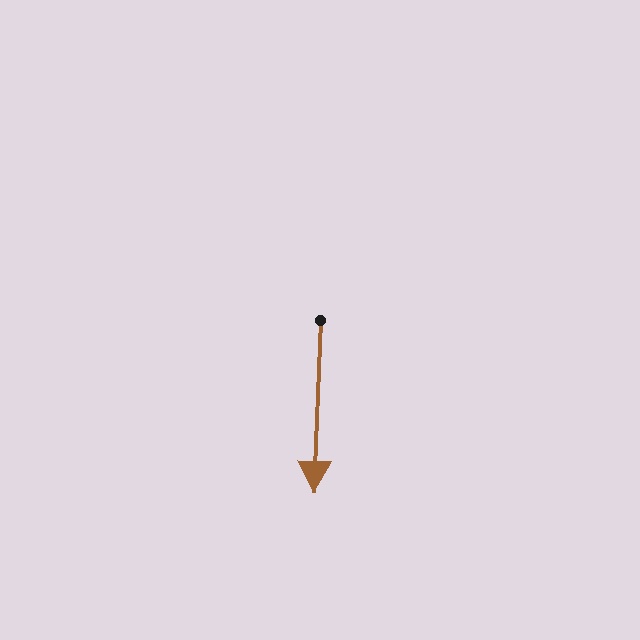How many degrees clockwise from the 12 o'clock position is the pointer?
Approximately 182 degrees.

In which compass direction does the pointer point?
South.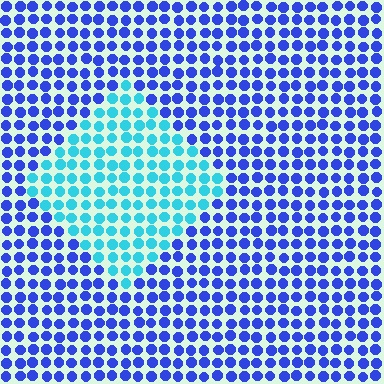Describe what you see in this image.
The image is filled with small blue elements in a uniform arrangement. A diamond-shaped region is visible where the elements are tinted to a slightly different hue, forming a subtle color boundary.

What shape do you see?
I see a diamond.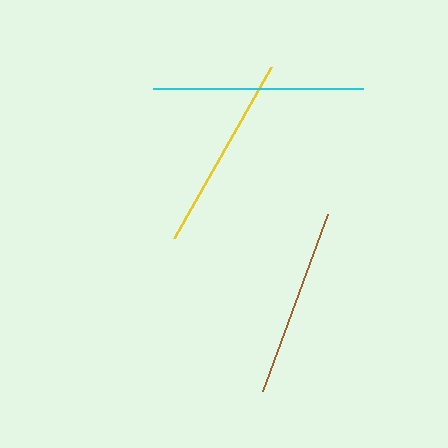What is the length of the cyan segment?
The cyan segment is approximately 210 pixels long.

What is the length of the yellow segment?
The yellow segment is approximately 197 pixels long.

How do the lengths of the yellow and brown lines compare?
The yellow and brown lines are approximately the same length.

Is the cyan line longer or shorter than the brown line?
The cyan line is longer than the brown line.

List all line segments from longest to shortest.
From longest to shortest: cyan, yellow, brown.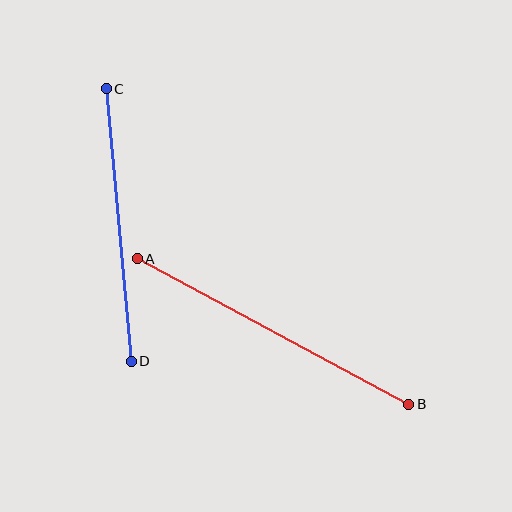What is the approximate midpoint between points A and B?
The midpoint is at approximately (273, 332) pixels.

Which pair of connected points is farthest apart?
Points A and B are farthest apart.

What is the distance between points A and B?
The distance is approximately 308 pixels.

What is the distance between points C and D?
The distance is approximately 273 pixels.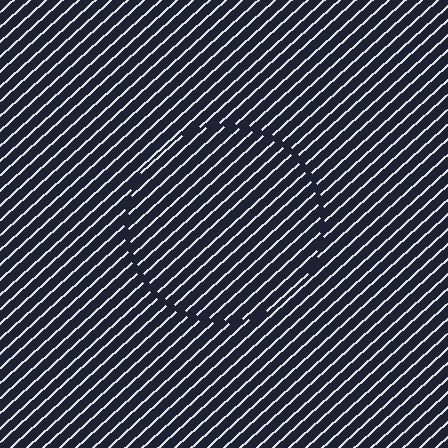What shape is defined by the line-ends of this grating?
An illusory circle. The interior of the shape contains the same grating, shifted by half a period — the contour is defined by the phase discontinuity where line-ends from the inner and outer gratings abut.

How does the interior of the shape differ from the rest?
The interior of the shape contains the same grating, shifted by half a period — the contour is defined by the phase discontinuity where line-ends from the inner and outer gratings abut.